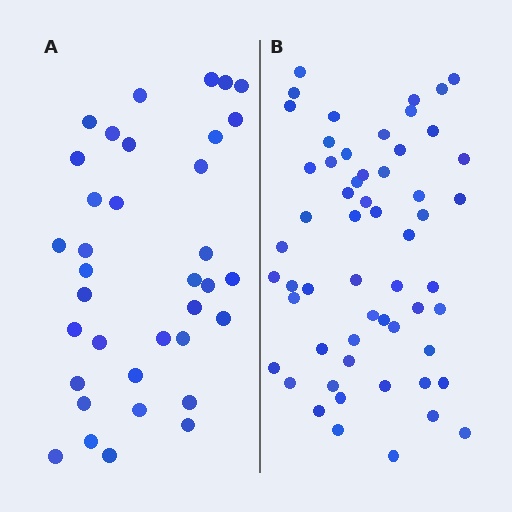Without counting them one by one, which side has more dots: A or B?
Region B (the right region) has more dots.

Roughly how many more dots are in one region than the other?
Region B has approximately 20 more dots than region A.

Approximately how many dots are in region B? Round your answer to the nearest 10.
About 60 dots. (The exact count is 57, which rounds to 60.)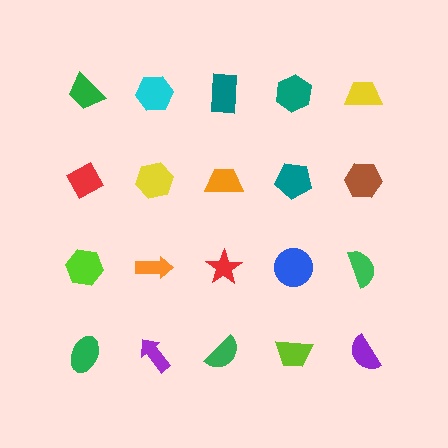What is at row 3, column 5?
A green semicircle.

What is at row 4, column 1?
A green ellipse.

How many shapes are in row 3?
5 shapes.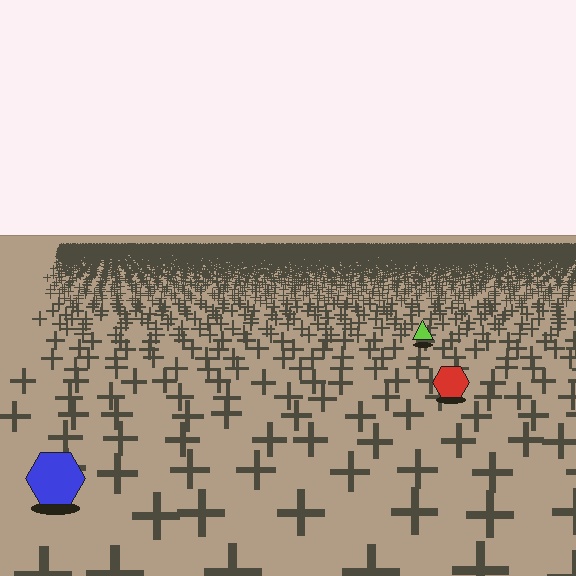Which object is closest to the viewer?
The blue hexagon is closest. The texture marks near it are larger and more spread out.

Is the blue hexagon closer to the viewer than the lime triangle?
Yes. The blue hexagon is closer — you can tell from the texture gradient: the ground texture is coarser near it.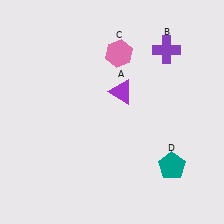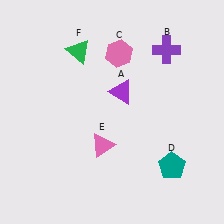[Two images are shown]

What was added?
A pink triangle (E), a green triangle (F) were added in Image 2.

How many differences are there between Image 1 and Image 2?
There are 2 differences between the two images.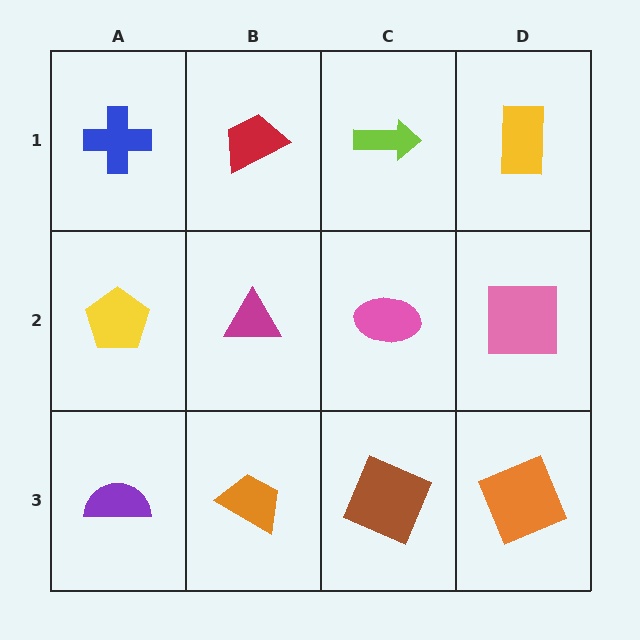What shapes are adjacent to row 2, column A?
A blue cross (row 1, column A), a purple semicircle (row 3, column A), a magenta triangle (row 2, column B).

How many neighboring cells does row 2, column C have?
4.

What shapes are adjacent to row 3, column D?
A pink square (row 2, column D), a brown square (row 3, column C).